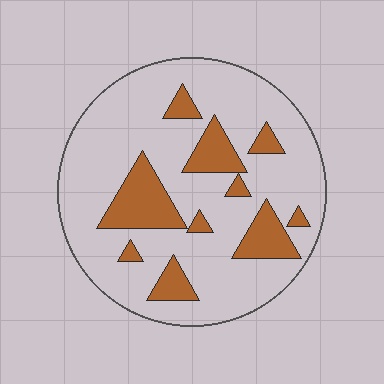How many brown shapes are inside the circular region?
10.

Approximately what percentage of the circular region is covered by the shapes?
Approximately 20%.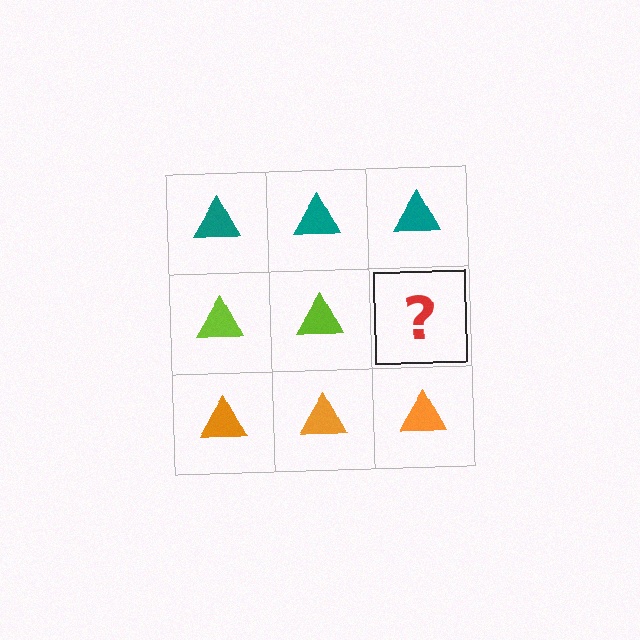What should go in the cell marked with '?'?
The missing cell should contain a lime triangle.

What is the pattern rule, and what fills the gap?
The rule is that each row has a consistent color. The gap should be filled with a lime triangle.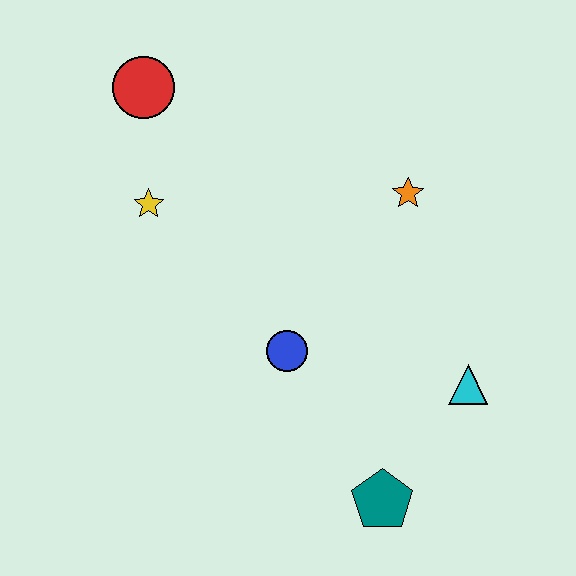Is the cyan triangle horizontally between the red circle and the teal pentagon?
No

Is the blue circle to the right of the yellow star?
Yes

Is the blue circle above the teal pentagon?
Yes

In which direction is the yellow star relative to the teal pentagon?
The yellow star is above the teal pentagon.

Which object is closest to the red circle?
The yellow star is closest to the red circle.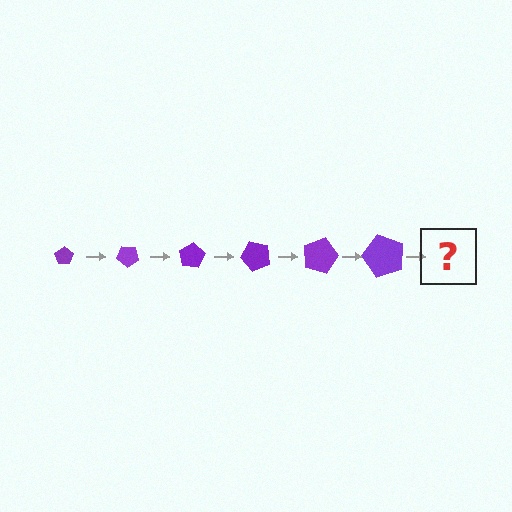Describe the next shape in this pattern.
It should be a pentagon, larger than the previous one and rotated 240 degrees from the start.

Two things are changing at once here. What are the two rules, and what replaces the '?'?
The two rules are that the pentagon grows larger each step and it rotates 40 degrees each step. The '?' should be a pentagon, larger than the previous one and rotated 240 degrees from the start.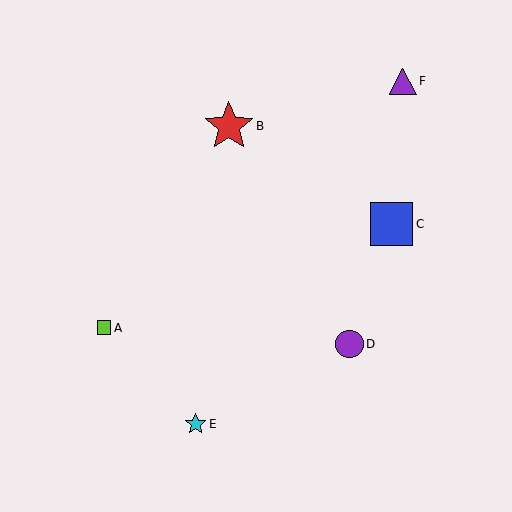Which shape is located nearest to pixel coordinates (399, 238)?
The blue square (labeled C) at (392, 224) is nearest to that location.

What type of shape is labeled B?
Shape B is a red star.